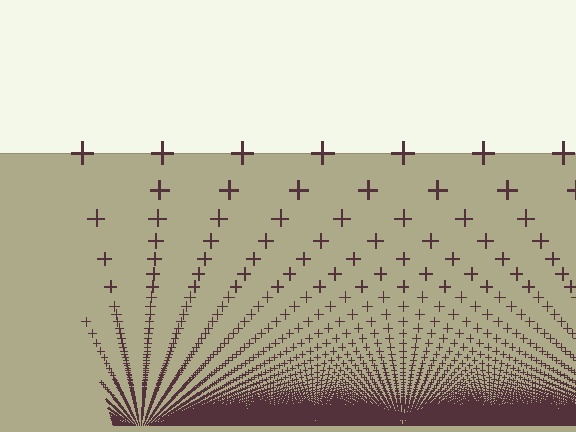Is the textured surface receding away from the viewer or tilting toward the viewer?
The surface appears to tilt toward the viewer. Texture elements get larger and sparser toward the top.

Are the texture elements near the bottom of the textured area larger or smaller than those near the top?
Smaller. The gradient is inverted — elements near the bottom are smaller and denser.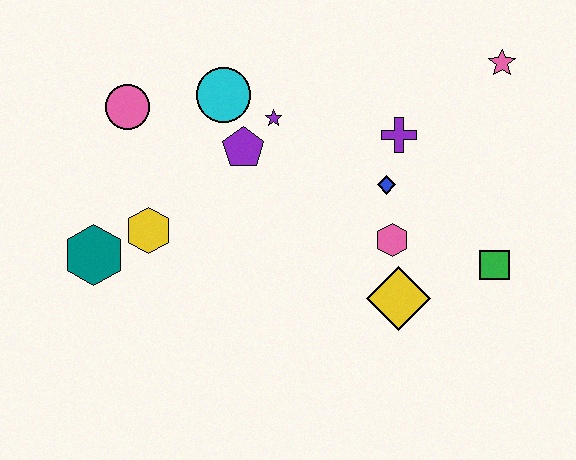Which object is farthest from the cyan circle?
The green square is farthest from the cyan circle.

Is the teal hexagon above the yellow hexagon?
No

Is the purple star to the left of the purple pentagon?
No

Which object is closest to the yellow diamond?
The pink hexagon is closest to the yellow diamond.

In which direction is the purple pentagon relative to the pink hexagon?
The purple pentagon is to the left of the pink hexagon.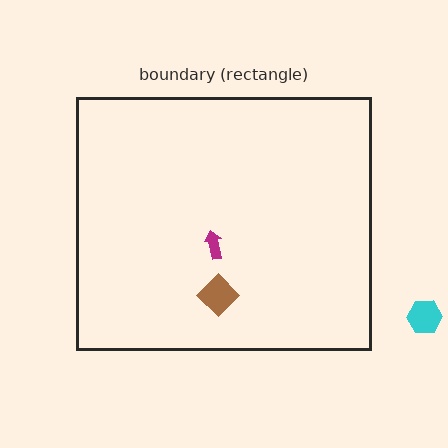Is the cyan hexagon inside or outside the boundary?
Outside.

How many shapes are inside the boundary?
2 inside, 1 outside.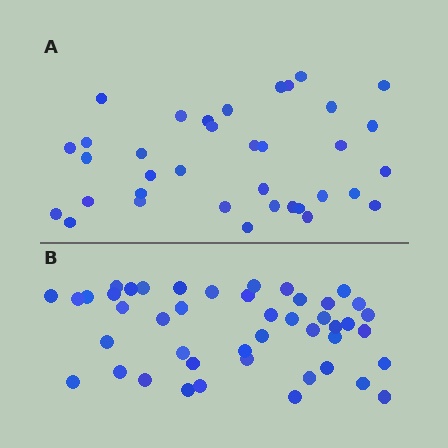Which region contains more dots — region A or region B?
Region B (the bottom region) has more dots.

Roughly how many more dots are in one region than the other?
Region B has roughly 8 or so more dots than region A.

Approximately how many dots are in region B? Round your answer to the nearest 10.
About 40 dots. (The exact count is 45, which rounds to 40.)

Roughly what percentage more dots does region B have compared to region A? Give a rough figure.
About 25% more.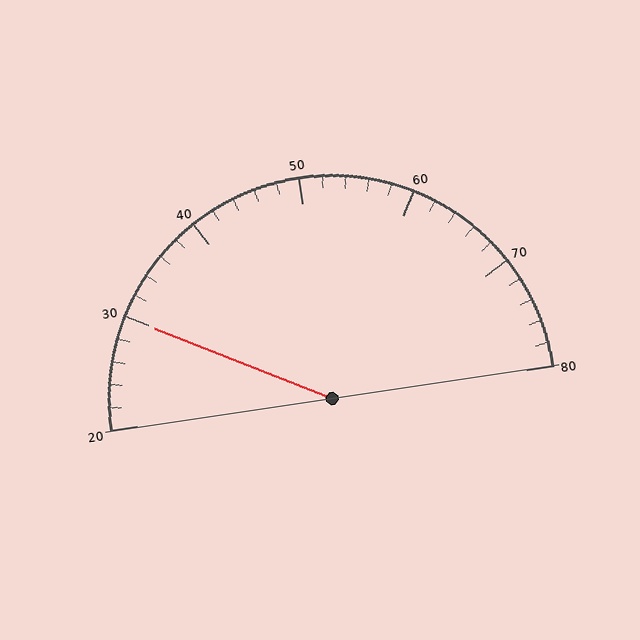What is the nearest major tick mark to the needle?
The nearest major tick mark is 30.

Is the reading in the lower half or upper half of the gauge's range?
The reading is in the lower half of the range (20 to 80).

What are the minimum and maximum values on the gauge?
The gauge ranges from 20 to 80.